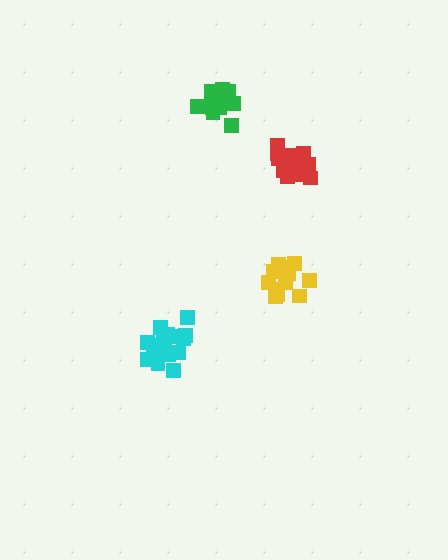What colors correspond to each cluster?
The clusters are colored: red, cyan, green, yellow.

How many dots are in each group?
Group 1: 19 dots, Group 2: 18 dots, Group 3: 16 dots, Group 4: 15 dots (68 total).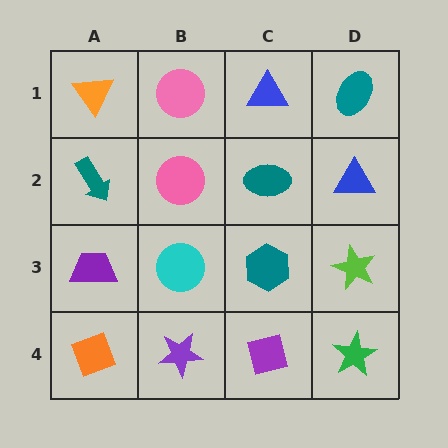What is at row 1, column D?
A teal ellipse.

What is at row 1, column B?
A pink circle.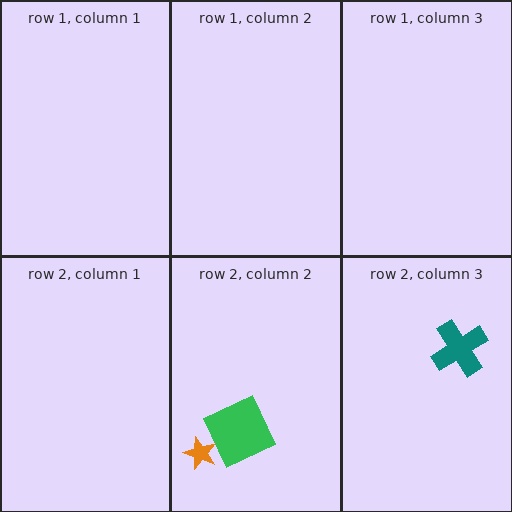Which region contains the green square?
The row 2, column 2 region.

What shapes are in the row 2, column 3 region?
The teal cross.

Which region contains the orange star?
The row 2, column 2 region.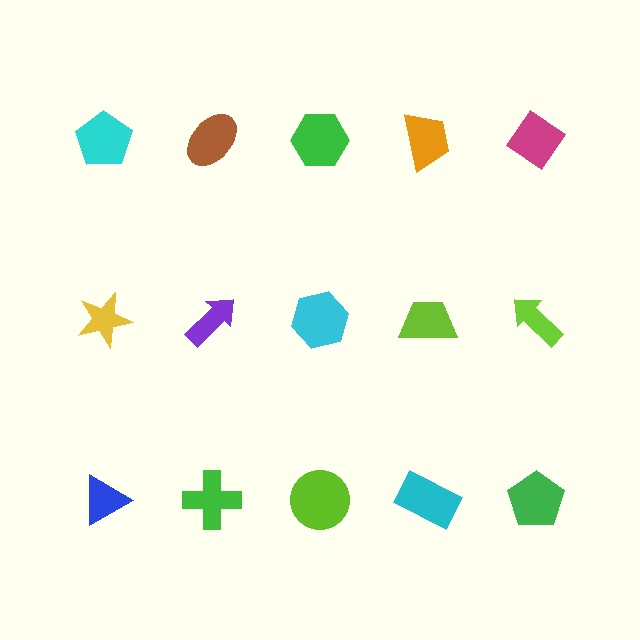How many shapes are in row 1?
5 shapes.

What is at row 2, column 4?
A lime trapezoid.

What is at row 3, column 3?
A lime circle.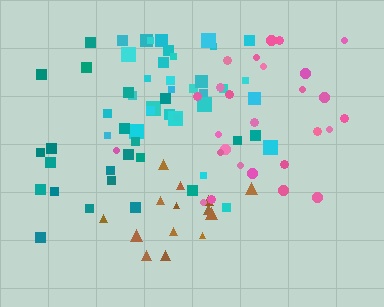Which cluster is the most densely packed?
Cyan.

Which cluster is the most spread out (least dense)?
Teal.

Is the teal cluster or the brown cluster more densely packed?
Brown.